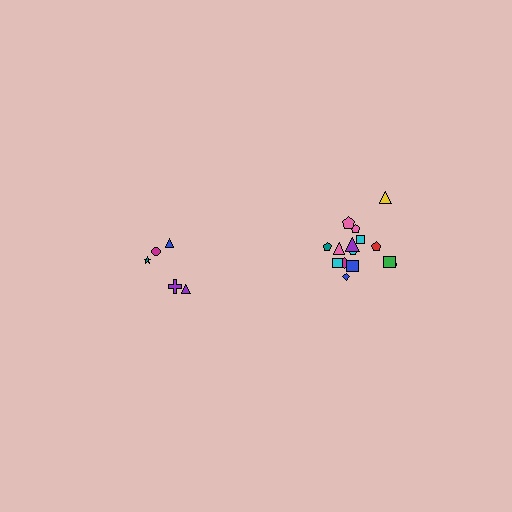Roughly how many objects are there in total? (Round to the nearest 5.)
Roughly 20 objects in total.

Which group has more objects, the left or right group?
The right group.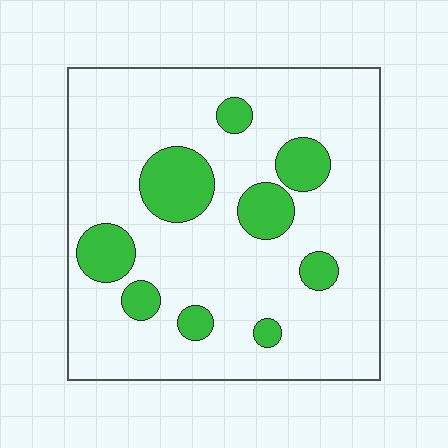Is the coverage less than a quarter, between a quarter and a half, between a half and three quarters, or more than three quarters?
Less than a quarter.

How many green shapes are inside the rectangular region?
9.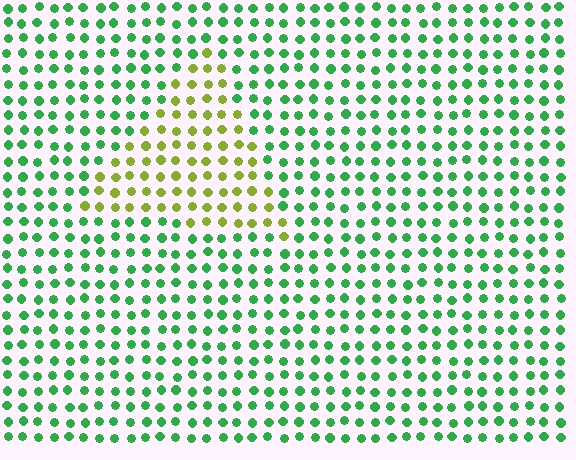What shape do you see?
I see a triangle.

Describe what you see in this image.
The image is filled with small green elements in a uniform arrangement. A triangle-shaped region is visible where the elements are tinted to a slightly different hue, forming a subtle color boundary.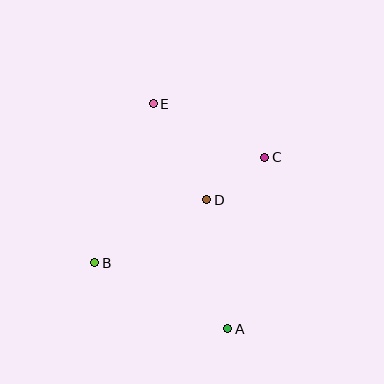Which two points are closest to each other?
Points C and D are closest to each other.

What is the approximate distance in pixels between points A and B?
The distance between A and B is approximately 148 pixels.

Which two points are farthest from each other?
Points A and E are farthest from each other.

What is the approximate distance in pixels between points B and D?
The distance between B and D is approximately 128 pixels.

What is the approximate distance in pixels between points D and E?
The distance between D and E is approximately 110 pixels.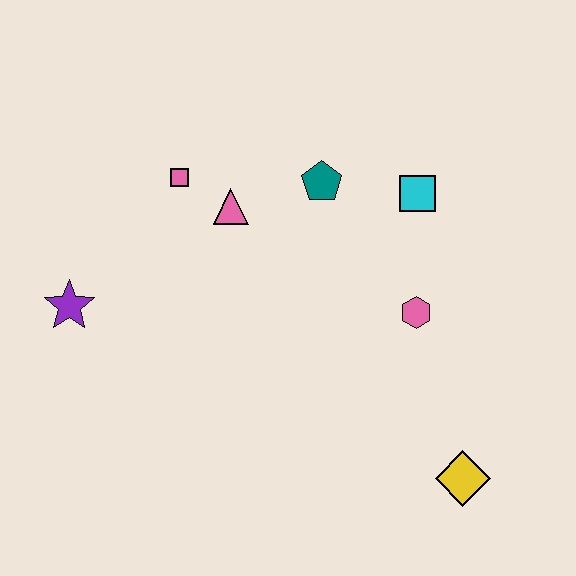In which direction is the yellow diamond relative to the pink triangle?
The yellow diamond is below the pink triangle.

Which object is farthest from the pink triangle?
The yellow diamond is farthest from the pink triangle.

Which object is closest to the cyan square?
The teal pentagon is closest to the cyan square.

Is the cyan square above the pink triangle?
Yes